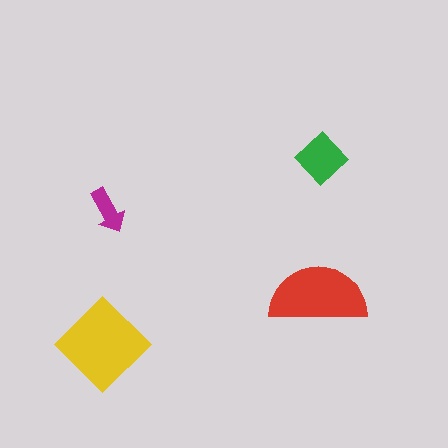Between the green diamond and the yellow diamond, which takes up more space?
The yellow diamond.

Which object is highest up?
The green diamond is topmost.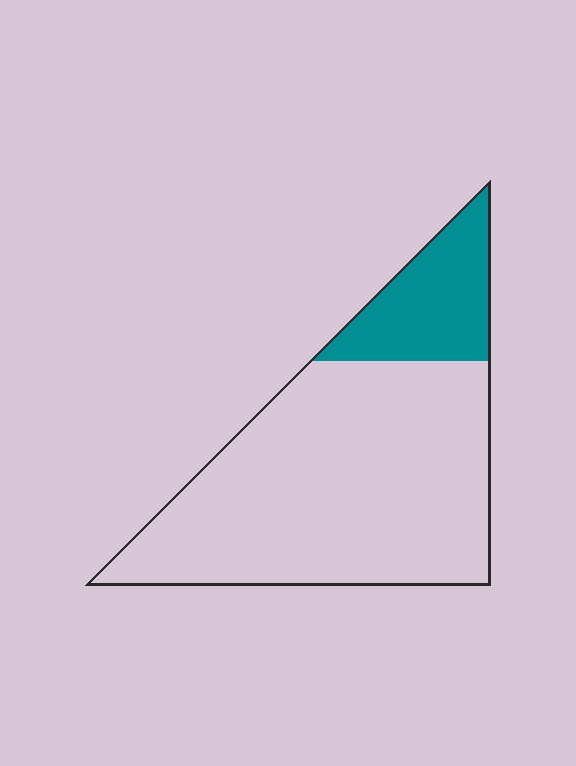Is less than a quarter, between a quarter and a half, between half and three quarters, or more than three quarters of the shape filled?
Less than a quarter.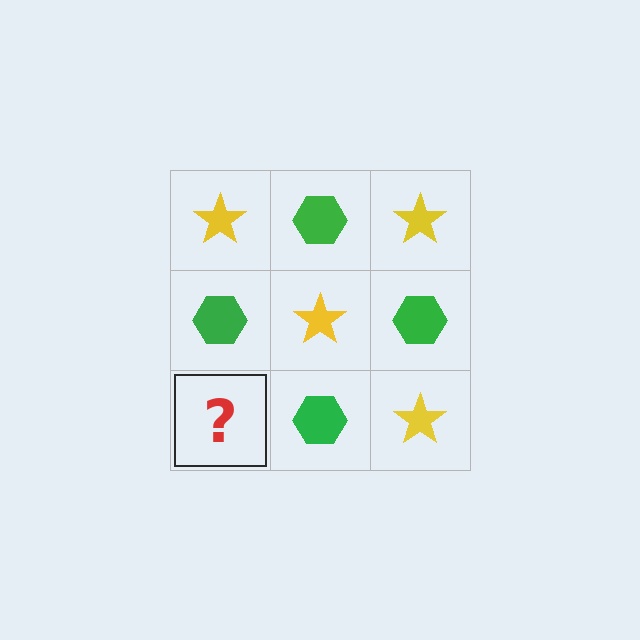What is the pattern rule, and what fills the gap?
The rule is that it alternates yellow star and green hexagon in a checkerboard pattern. The gap should be filled with a yellow star.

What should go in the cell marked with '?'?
The missing cell should contain a yellow star.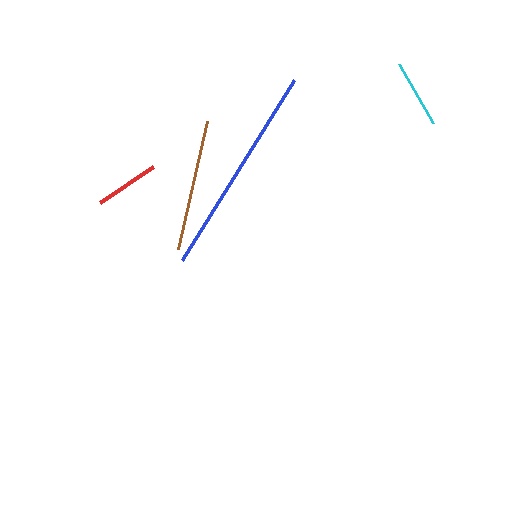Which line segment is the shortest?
The red line is the shortest at approximately 64 pixels.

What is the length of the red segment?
The red segment is approximately 64 pixels long.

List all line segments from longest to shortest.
From longest to shortest: blue, brown, cyan, red.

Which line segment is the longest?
The blue line is the longest at approximately 212 pixels.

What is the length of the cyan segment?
The cyan segment is approximately 68 pixels long.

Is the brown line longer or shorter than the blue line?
The blue line is longer than the brown line.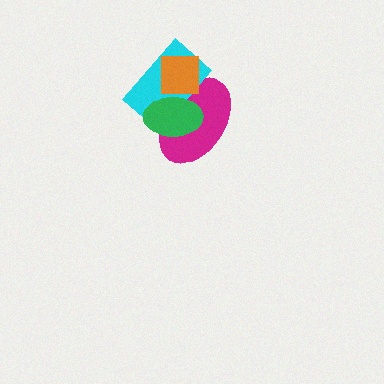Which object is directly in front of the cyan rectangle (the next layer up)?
The orange square is directly in front of the cyan rectangle.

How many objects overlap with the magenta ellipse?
3 objects overlap with the magenta ellipse.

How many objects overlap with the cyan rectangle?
3 objects overlap with the cyan rectangle.